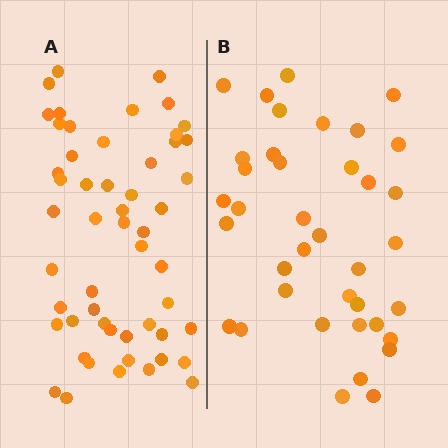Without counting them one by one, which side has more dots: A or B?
Region A (the left region) has more dots.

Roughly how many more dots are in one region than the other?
Region A has approximately 15 more dots than region B.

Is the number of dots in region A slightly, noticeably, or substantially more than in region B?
Region A has noticeably more, but not dramatically so. The ratio is roughly 1.4 to 1.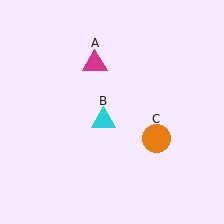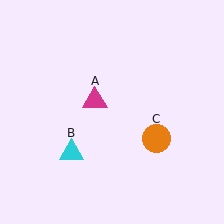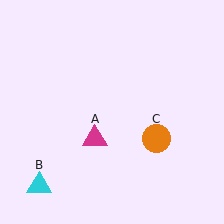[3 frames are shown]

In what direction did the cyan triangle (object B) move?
The cyan triangle (object B) moved down and to the left.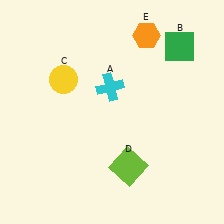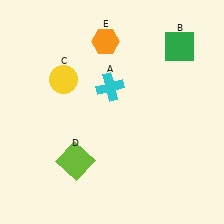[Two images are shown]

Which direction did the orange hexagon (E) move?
The orange hexagon (E) moved left.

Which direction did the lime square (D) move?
The lime square (D) moved left.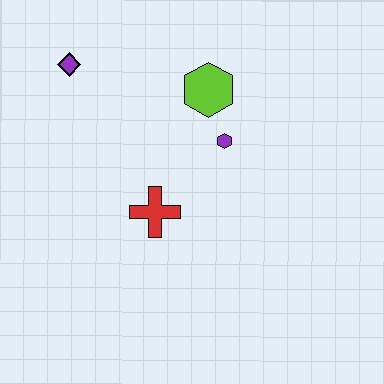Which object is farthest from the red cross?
The purple diamond is farthest from the red cross.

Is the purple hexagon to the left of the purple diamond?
No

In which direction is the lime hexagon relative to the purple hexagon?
The lime hexagon is above the purple hexagon.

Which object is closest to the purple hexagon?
The lime hexagon is closest to the purple hexagon.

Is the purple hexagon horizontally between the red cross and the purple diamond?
No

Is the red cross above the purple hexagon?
No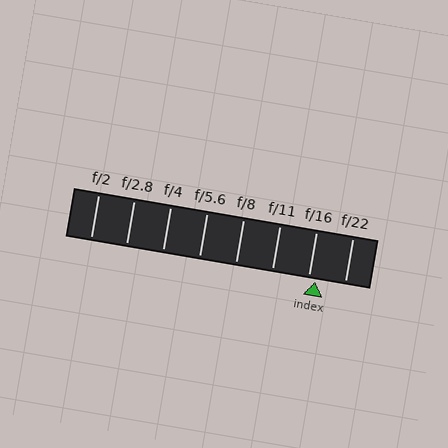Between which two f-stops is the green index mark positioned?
The index mark is between f/16 and f/22.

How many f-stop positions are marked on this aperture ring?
There are 8 f-stop positions marked.